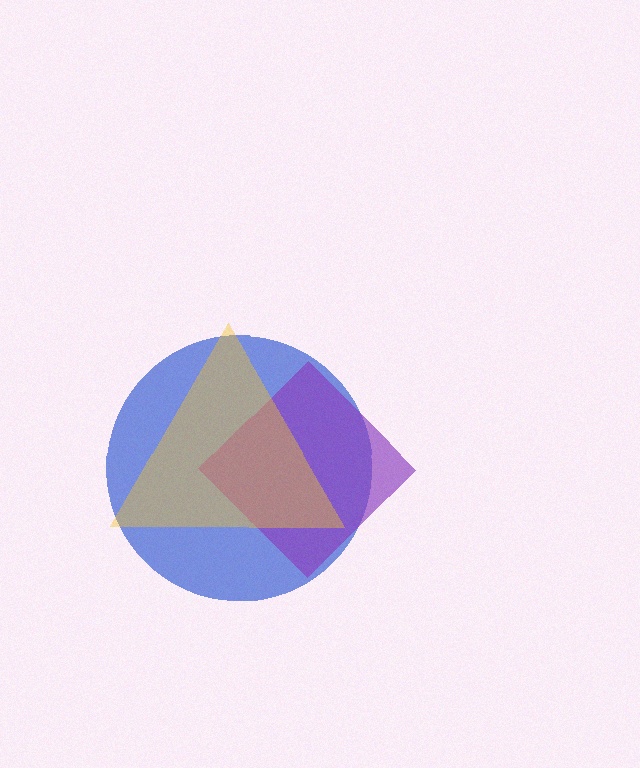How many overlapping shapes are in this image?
There are 3 overlapping shapes in the image.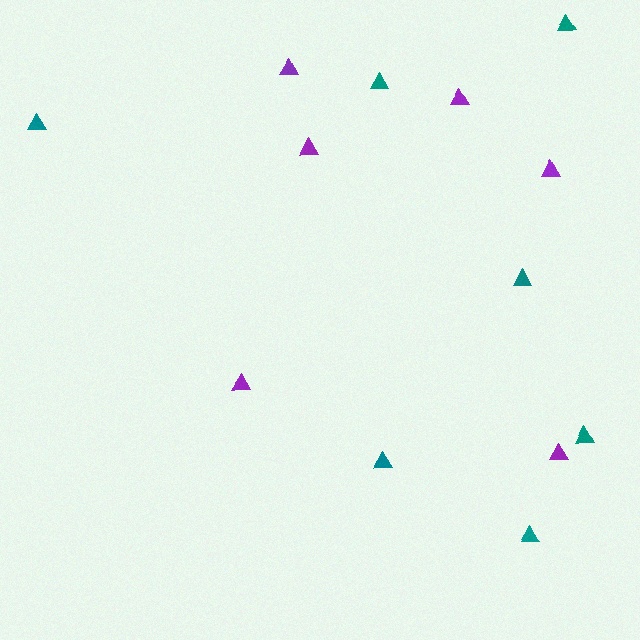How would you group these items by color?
There are 2 groups: one group of teal triangles (7) and one group of purple triangles (6).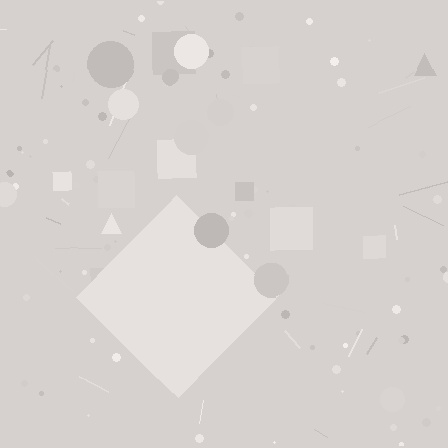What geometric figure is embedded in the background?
A diamond is embedded in the background.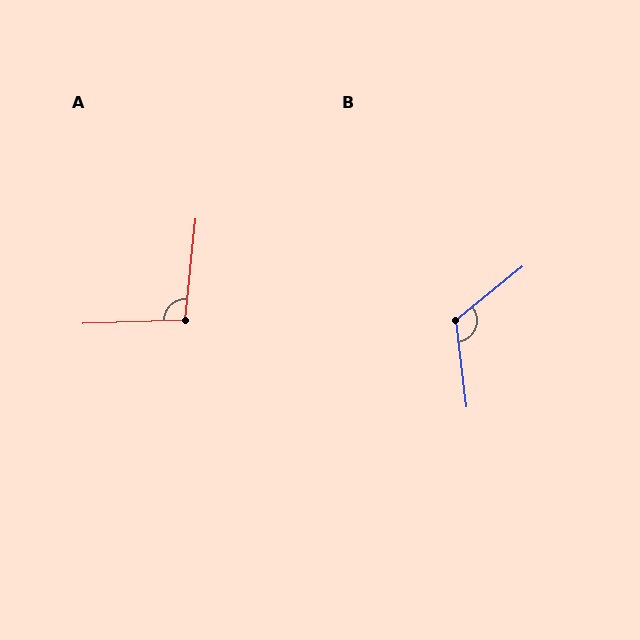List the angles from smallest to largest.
A (98°), B (122°).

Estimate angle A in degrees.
Approximately 98 degrees.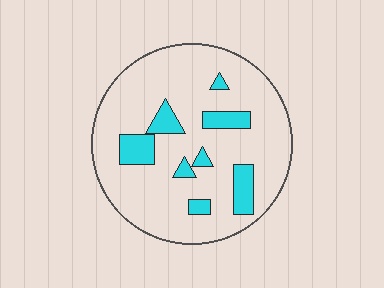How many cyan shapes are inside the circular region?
8.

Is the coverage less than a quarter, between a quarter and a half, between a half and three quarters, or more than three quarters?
Less than a quarter.